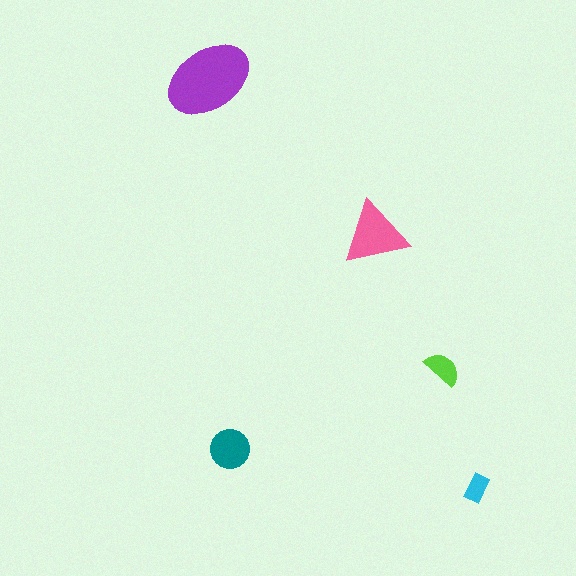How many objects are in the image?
There are 5 objects in the image.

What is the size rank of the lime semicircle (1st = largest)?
4th.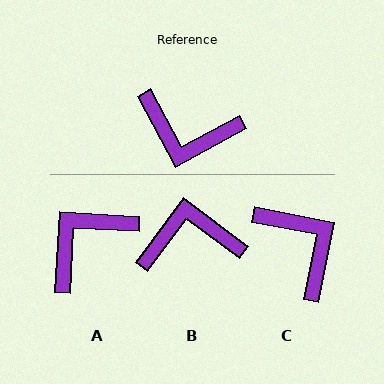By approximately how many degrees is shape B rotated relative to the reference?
Approximately 155 degrees clockwise.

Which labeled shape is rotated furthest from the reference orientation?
B, about 155 degrees away.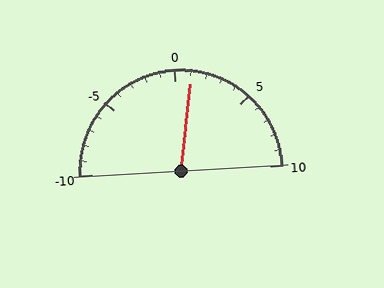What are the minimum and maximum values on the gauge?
The gauge ranges from -10 to 10.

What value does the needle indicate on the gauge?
The needle indicates approximately 1.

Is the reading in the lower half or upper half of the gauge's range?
The reading is in the upper half of the range (-10 to 10).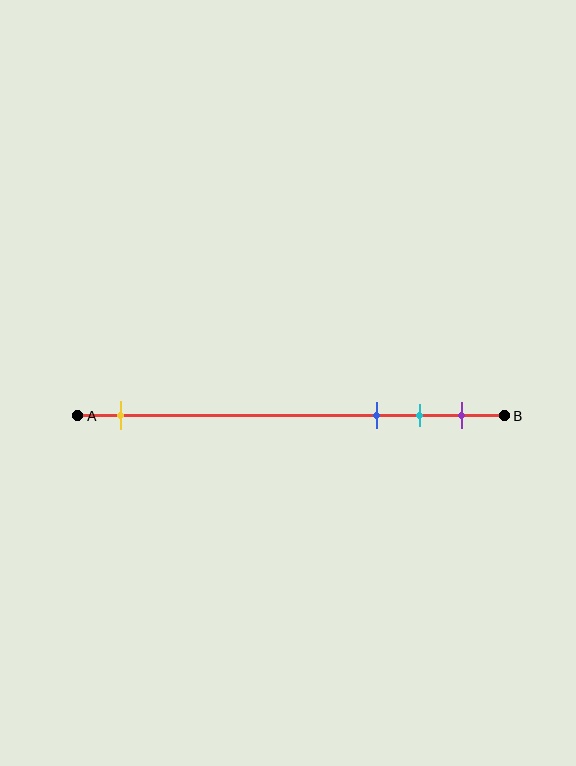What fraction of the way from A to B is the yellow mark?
The yellow mark is approximately 10% (0.1) of the way from A to B.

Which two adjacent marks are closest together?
The cyan and purple marks are the closest adjacent pair.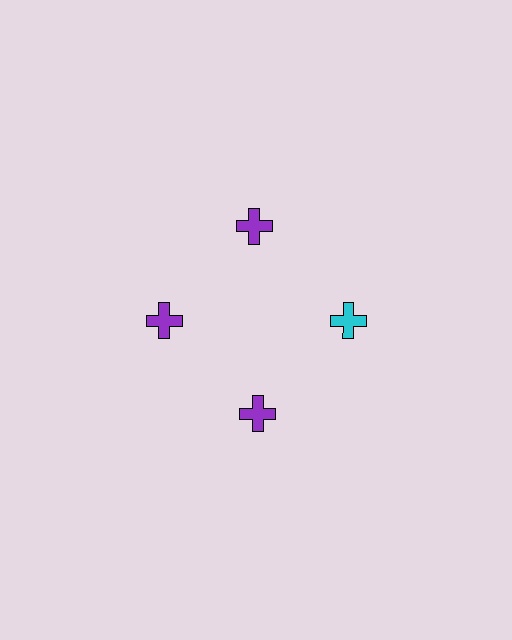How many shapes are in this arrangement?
There are 4 shapes arranged in a ring pattern.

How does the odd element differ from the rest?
It has a different color: cyan instead of purple.